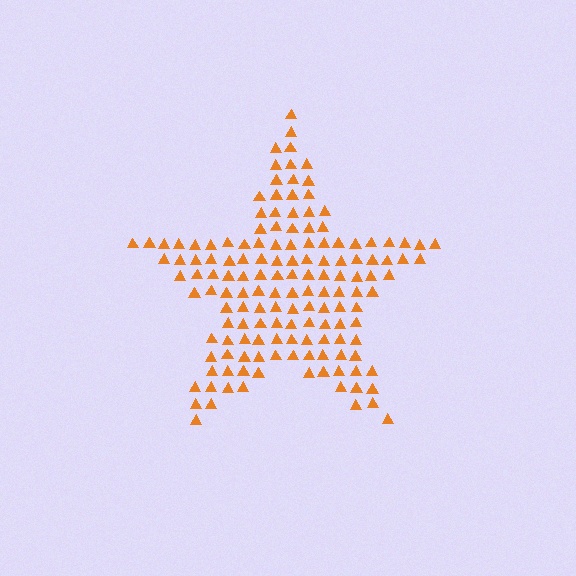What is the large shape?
The large shape is a star.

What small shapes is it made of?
It is made of small triangles.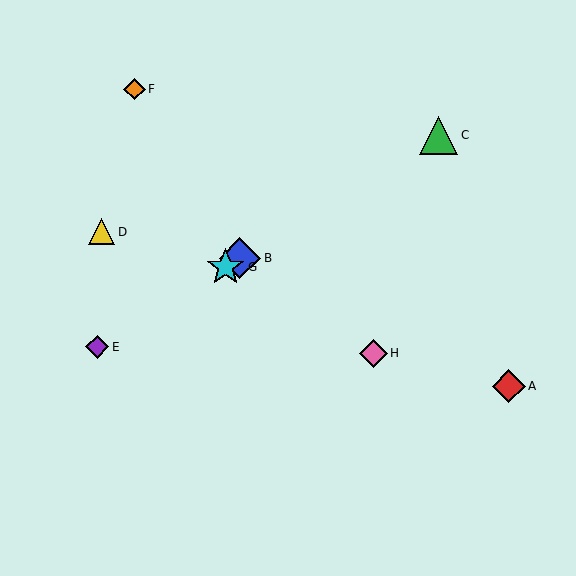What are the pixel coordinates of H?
Object H is at (373, 353).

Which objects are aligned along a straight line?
Objects B, C, E, G are aligned along a straight line.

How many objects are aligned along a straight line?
4 objects (B, C, E, G) are aligned along a straight line.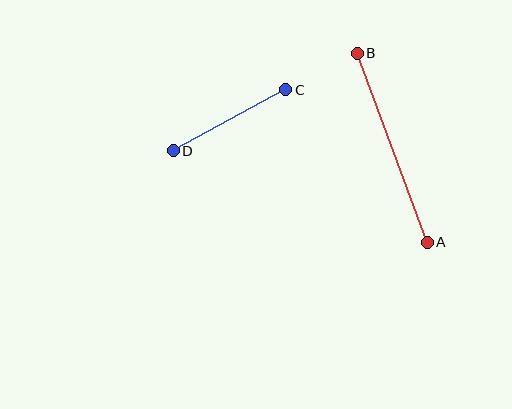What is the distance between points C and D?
The distance is approximately 128 pixels.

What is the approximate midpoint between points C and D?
The midpoint is at approximately (230, 120) pixels.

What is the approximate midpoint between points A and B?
The midpoint is at approximately (392, 148) pixels.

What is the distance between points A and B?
The distance is approximately 201 pixels.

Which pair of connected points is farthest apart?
Points A and B are farthest apart.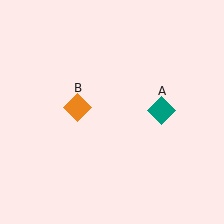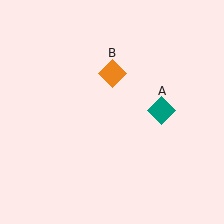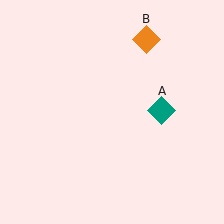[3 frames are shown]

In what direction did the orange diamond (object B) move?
The orange diamond (object B) moved up and to the right.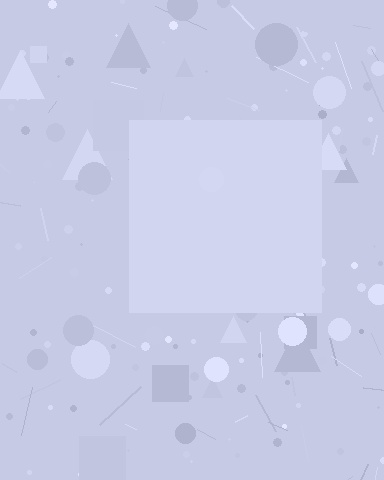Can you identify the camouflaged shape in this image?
The camouflaged shape is a square.